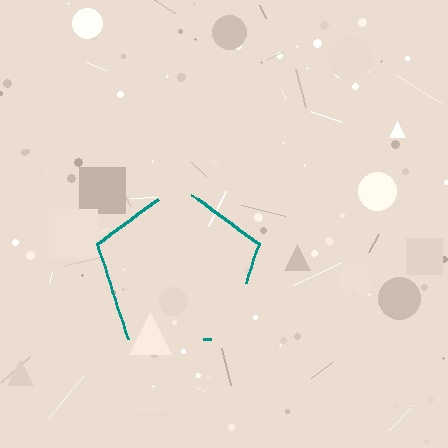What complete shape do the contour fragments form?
The contour fragments form a pentagon.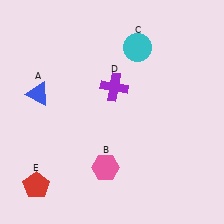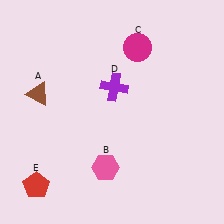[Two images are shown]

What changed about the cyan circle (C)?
In Image 1, C is cyan. In Image 2, it changed to magenta.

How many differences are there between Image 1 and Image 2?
There are 2 differences between the two images.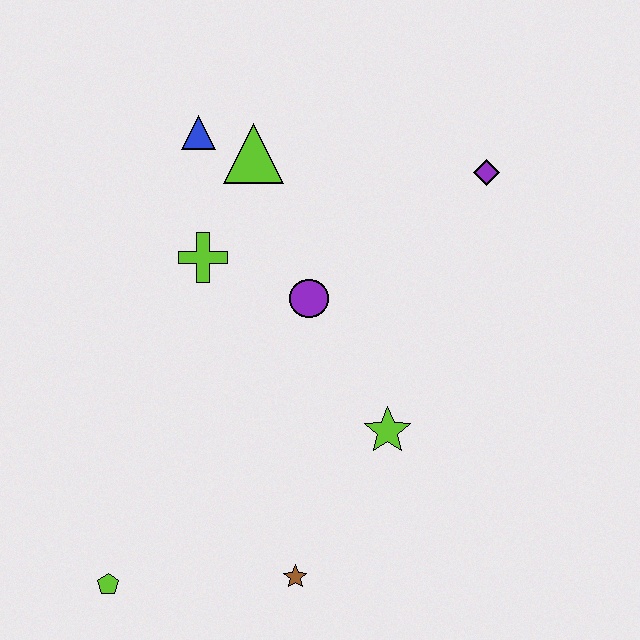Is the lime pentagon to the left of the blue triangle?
Yes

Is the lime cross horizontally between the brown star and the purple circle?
No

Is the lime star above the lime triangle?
No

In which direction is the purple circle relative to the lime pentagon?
The purple circle is above the lime pentagon.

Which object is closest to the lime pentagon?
The brown star is closest to the lime pentagon.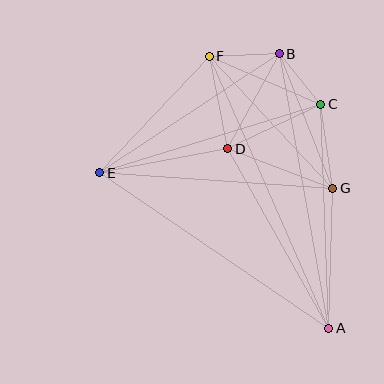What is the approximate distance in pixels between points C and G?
The distance between C and G is approximately 85 pixels.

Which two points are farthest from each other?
Points A and F are farthest from each other.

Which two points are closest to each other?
Points B and C are closest to each other.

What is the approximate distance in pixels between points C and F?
The distance between C and F is approximately 122 pixels.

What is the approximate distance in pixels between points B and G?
The distance between B and G is approximately 145 pixels.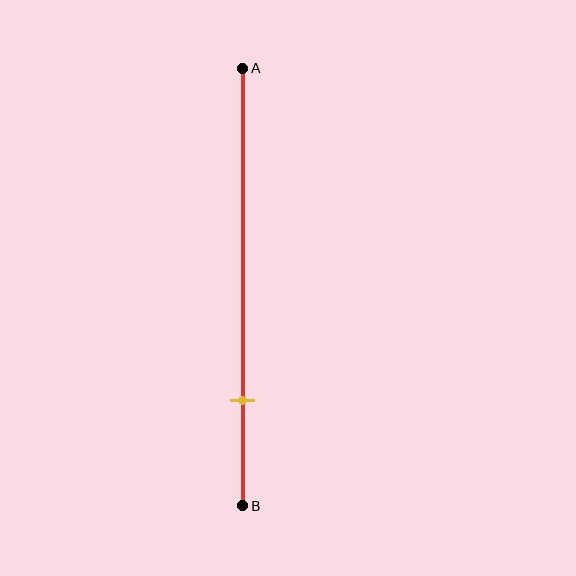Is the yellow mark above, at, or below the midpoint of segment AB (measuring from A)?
The yellow mark is below the midpoint of segment AB.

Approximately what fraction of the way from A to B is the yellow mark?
The yellow mark is approximately 75% of the way from A to B.